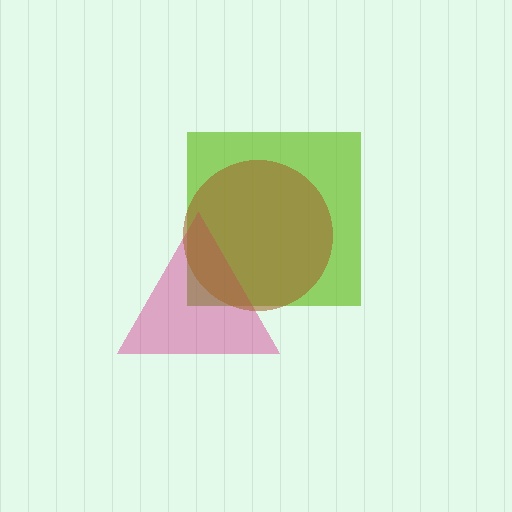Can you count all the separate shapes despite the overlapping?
Yes, there are 3 separate shapes.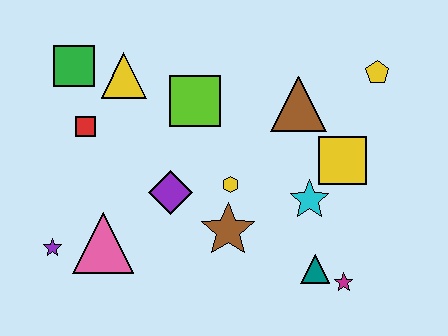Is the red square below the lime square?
Yes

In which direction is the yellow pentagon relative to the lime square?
The yellow pentagon is to the right of the lime square.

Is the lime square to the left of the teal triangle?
Yes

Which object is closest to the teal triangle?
The magenta star is closest to the teal triangle.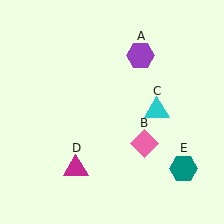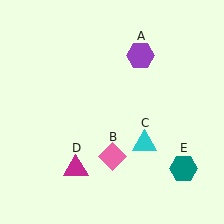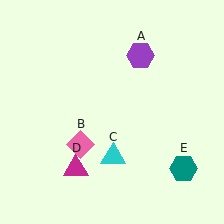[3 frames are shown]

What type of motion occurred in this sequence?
The pink diamond (object B), cyan triangle (object C) rotated clockwise around the center of the scene.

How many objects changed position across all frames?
2 objects changed position: pink diamond (object B), cyan triangle (object C).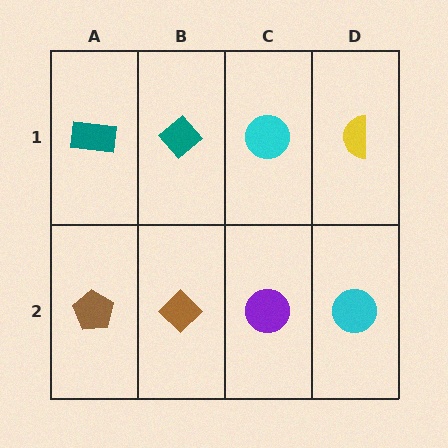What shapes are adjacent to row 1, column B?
A brown diamond (row 2, column B), a teal rectangle (row 1, column A), a cyan circle (row 1, column C).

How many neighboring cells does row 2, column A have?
2.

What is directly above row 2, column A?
A teal rectangle.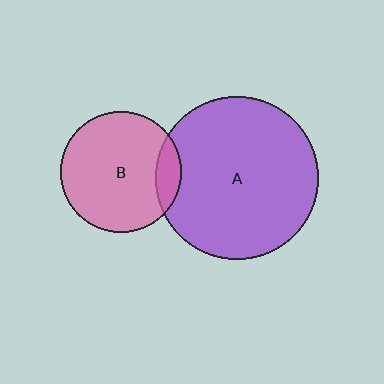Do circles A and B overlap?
Yes.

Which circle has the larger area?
Circle A (purple).